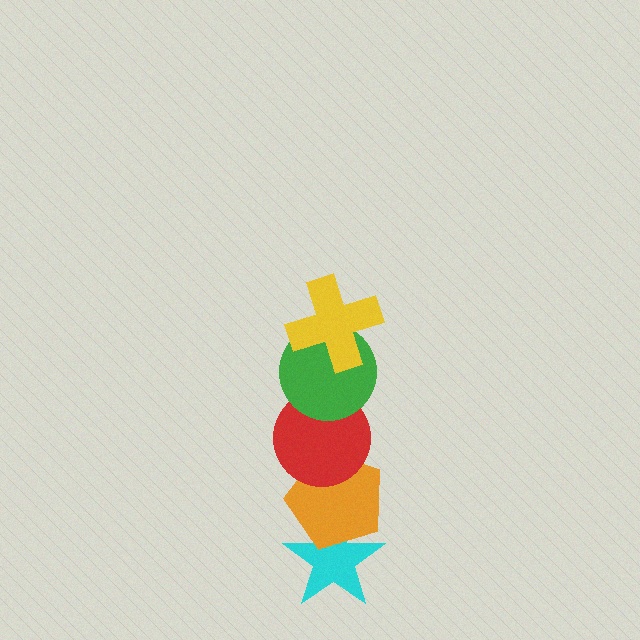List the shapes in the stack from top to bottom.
From top to bottom: the yellow cross, the green circle, the red circle, the orange pentagon, the cyan star.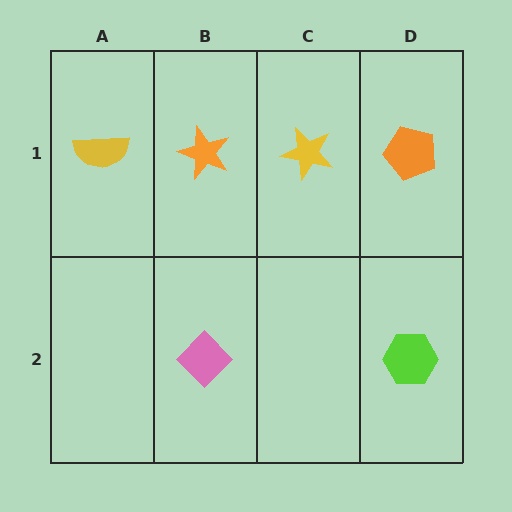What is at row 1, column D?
An orange pentagon.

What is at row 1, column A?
A yellow semicircle.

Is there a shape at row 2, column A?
No, that cell is empty.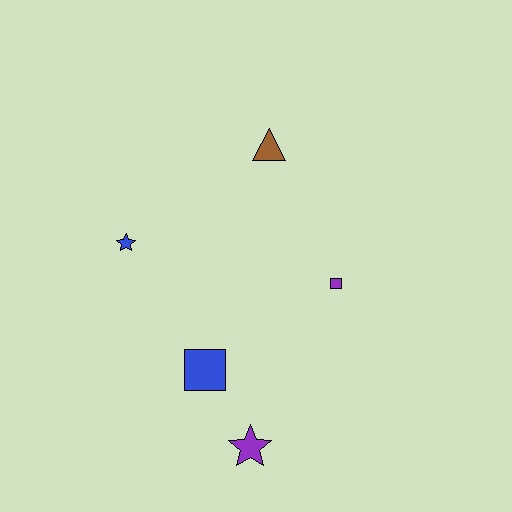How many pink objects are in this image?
There are no pink objects.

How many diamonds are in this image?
There are no diamonds.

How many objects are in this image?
There are 5 objects.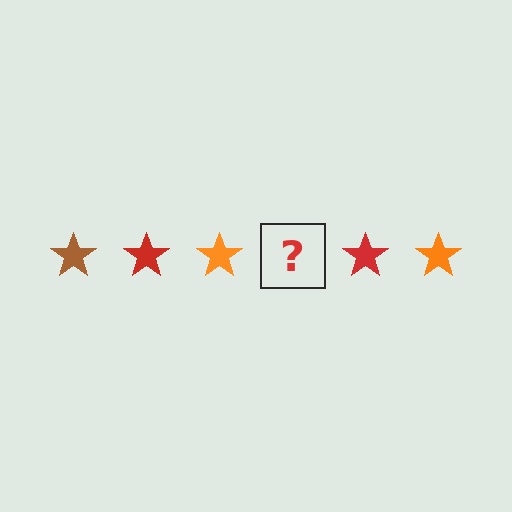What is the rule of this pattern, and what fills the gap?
The rule is that the pattern cycles through brown, red, orange stars. The gap should be filled with a brown star.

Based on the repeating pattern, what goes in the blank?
The blank should be a brown star.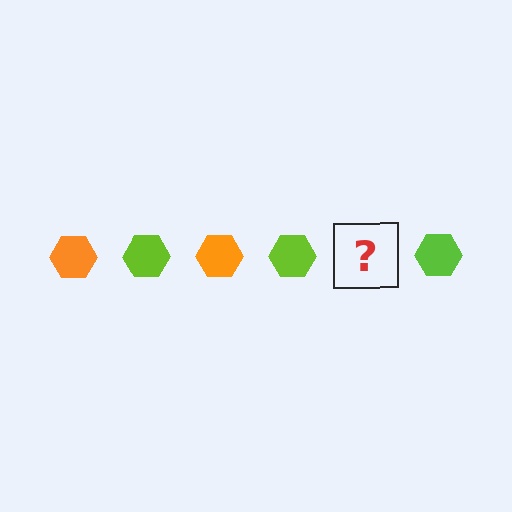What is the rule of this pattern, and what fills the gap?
The rule is that the pattern cycles through orange, lime hexagons. The gap should be filled with an orange hexagon.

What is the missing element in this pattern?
The missing element is an orange hexagon.